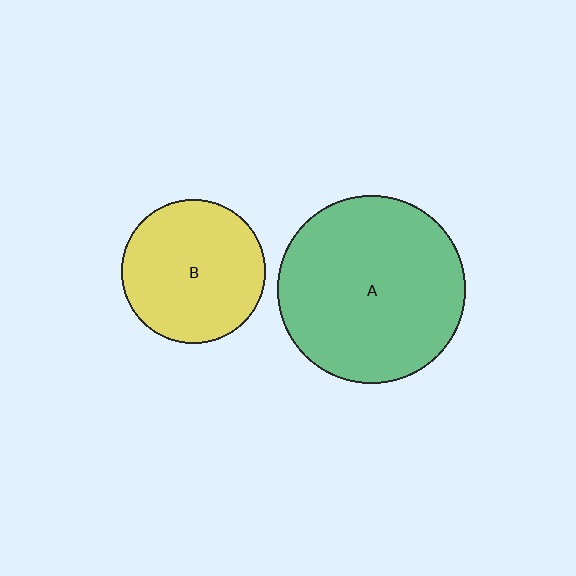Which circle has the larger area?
Circle A (green).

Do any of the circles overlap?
No, none of the circles overlap.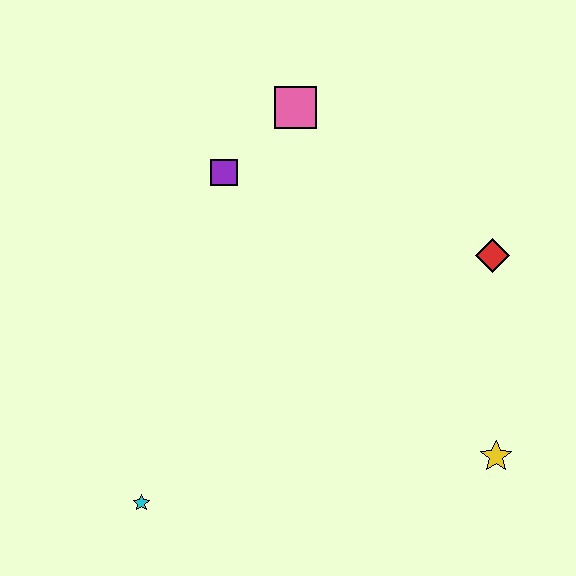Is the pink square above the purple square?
Yes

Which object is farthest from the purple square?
The yellow star is farthest from the purple square.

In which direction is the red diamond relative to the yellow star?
The red diamond is above the yellow star.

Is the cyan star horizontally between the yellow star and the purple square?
No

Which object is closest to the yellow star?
The red diamond is closest to the yellow star.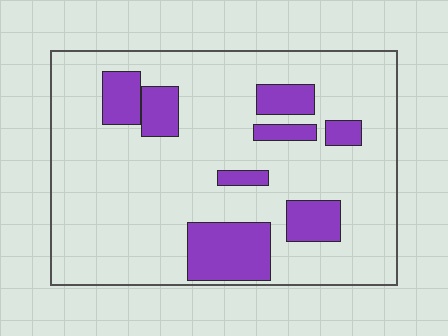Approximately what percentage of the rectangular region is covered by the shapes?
Approximately 20%.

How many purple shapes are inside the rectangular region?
8.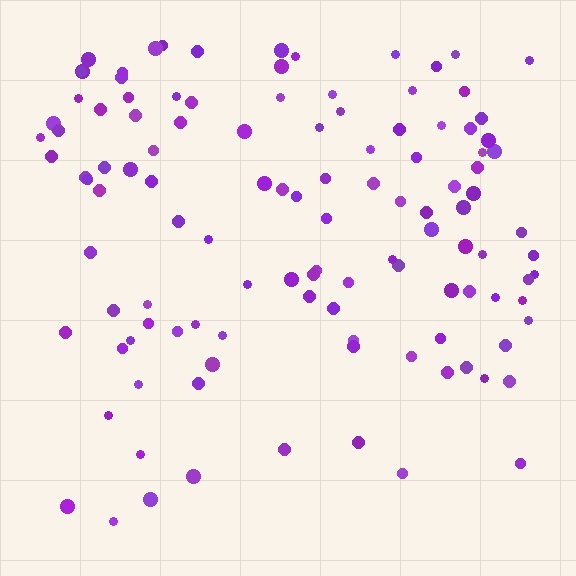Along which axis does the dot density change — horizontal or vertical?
Vertical.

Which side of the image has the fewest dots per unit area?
The bottom.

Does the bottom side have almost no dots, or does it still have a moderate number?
Still a moderate number, just noticeably fewer than the top.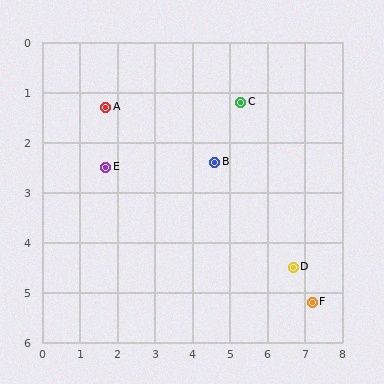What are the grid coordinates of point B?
Point B is at approximately (4.6, 2.4).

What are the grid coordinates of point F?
Point F is at approximately (7.2, 5.2).